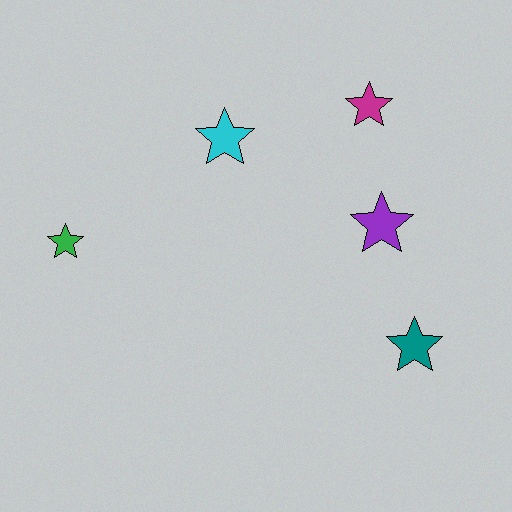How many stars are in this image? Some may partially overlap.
There are 5 stars.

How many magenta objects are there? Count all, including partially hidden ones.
There is 1 magenta object.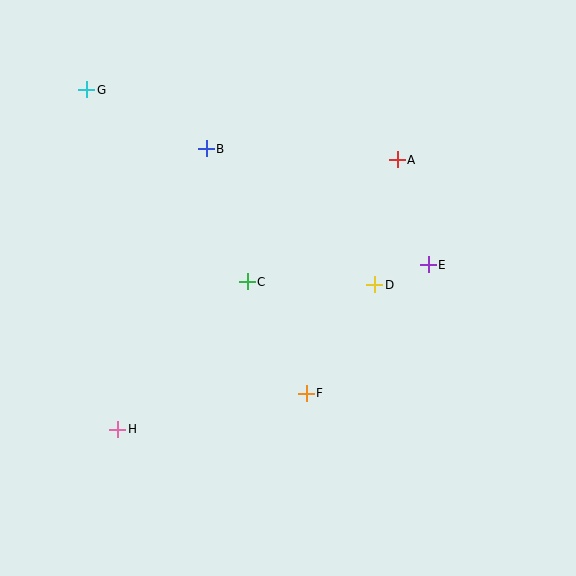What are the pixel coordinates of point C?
Point C is at (247, 282).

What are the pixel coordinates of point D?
Point D is at (375, 285).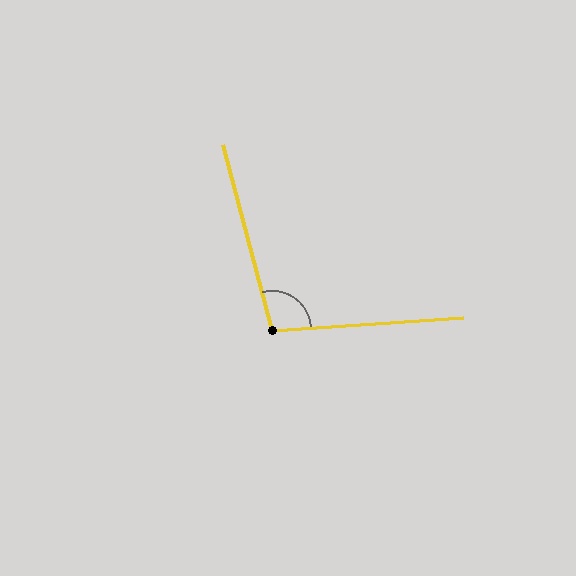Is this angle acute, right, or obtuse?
It is obtuse.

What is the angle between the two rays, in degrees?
Approximately 101 degrees.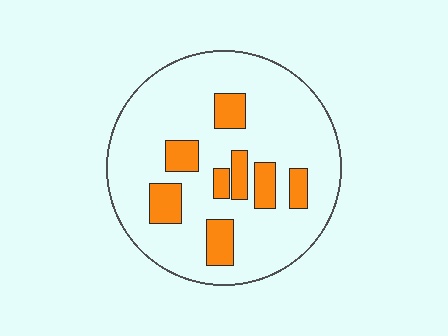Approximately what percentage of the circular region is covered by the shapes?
Approximately 20%.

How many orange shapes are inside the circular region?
8.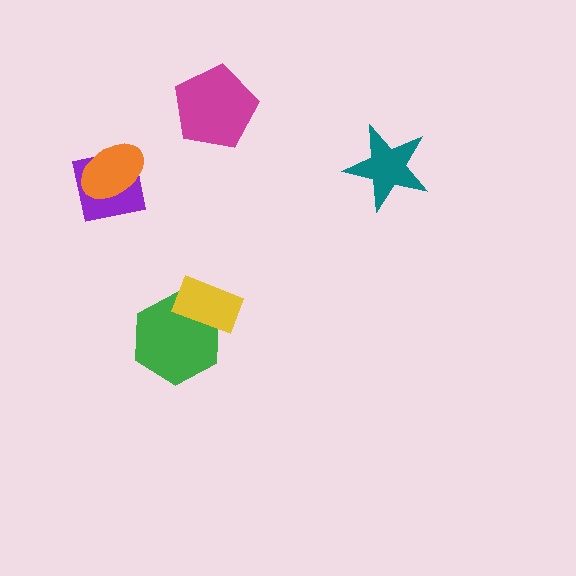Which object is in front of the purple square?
The orange ellipse is in front of the purple square.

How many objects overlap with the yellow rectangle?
1 object overlaps with the yellow rectangle.